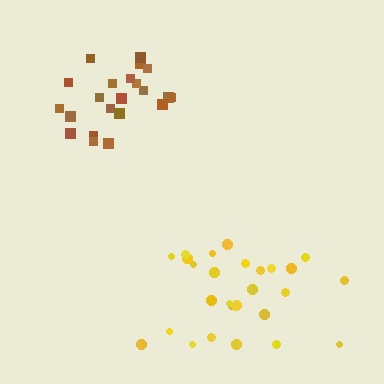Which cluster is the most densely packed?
Brown.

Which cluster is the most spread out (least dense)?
Yellow.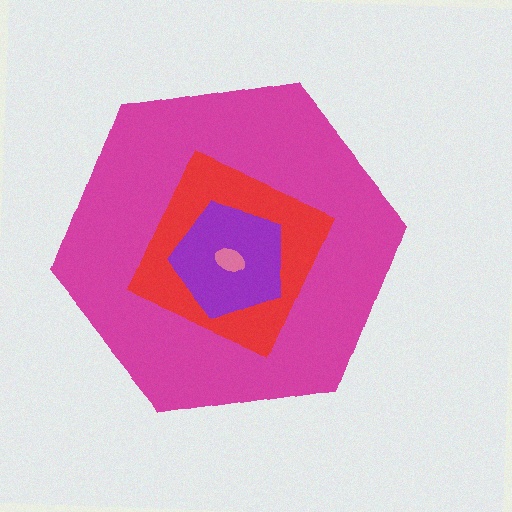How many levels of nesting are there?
4.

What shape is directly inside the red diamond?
The purple pentagon.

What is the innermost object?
The pink ellipse.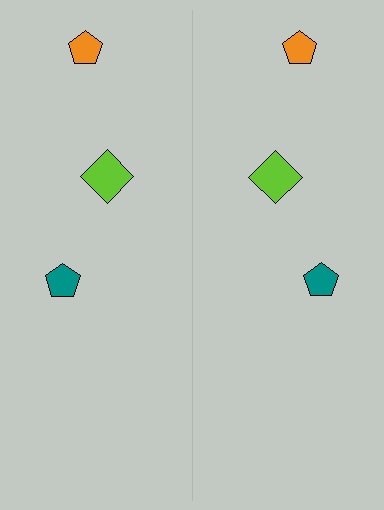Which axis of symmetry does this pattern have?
The pattern has a vertical axis of symmetry running through the center of the image.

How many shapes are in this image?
There are 6 shapes in this image.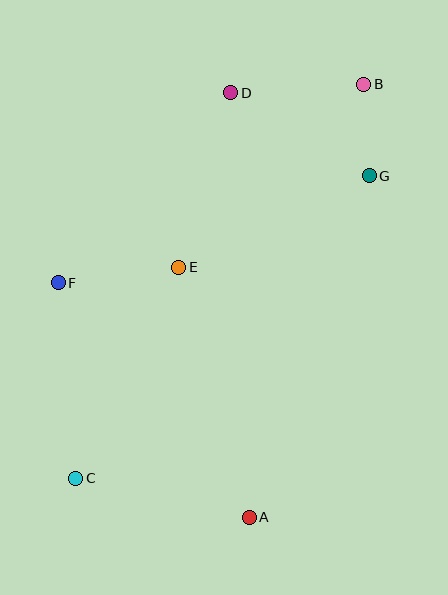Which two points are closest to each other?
Points B and G are closest to each other.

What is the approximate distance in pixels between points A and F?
The distance between A and F is approximately 302 pixels.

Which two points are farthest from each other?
Points B and C are farthest from each other.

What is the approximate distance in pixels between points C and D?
The distance between C and D is approximately 415 pixels.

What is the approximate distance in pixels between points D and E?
The distance between D and E is approximately 182 pixels.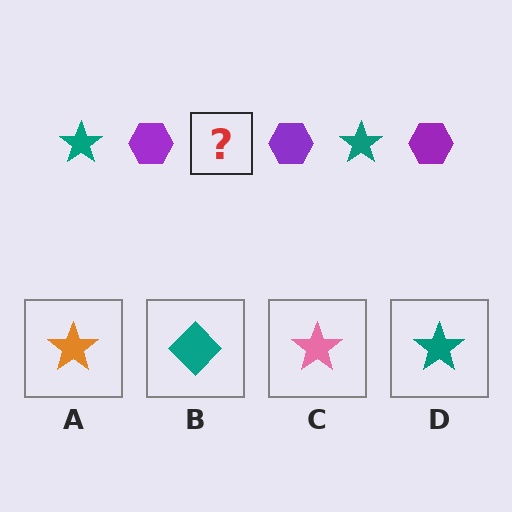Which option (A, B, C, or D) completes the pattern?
D.